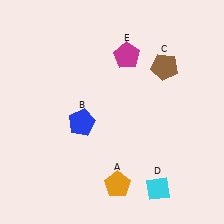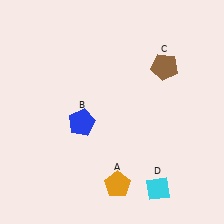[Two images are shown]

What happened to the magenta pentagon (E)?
The magenta pentagon (E) was removed in Image 2. It was in the top-right area of Image 1.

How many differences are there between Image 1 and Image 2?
There is 1 difference between the two images.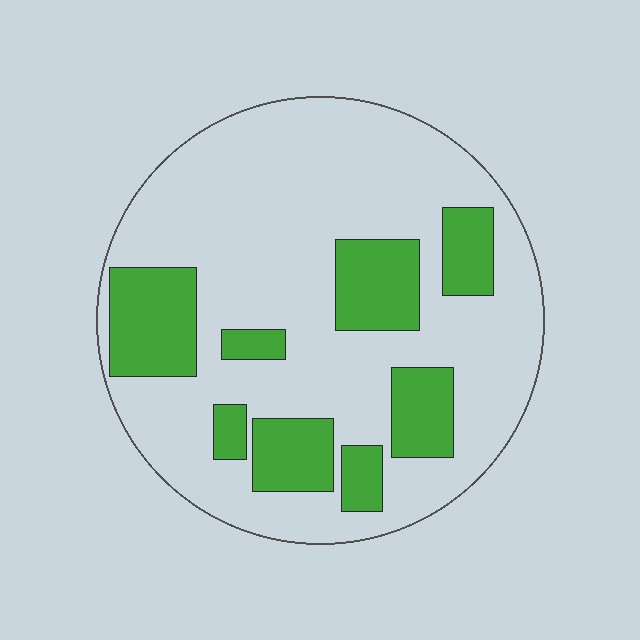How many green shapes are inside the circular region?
8.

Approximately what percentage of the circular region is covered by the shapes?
Approximately 25%.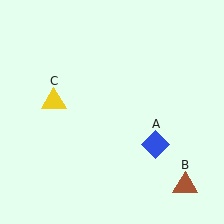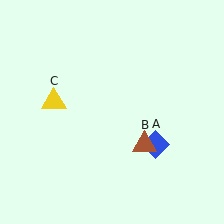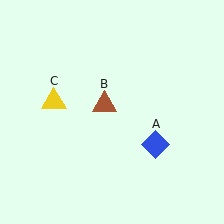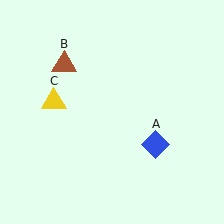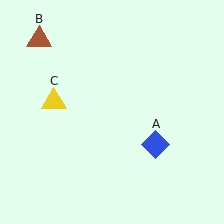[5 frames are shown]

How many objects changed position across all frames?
1 object changed position: brown triangle (object B).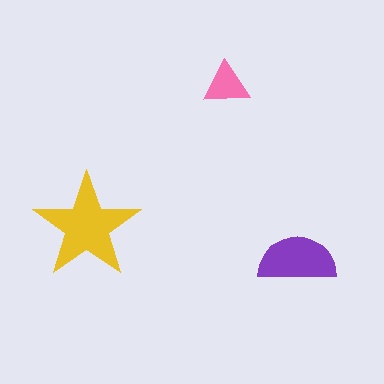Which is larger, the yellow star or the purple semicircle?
The yellow star.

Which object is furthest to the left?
The yellow star is leftmost.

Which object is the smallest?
The pink triangle.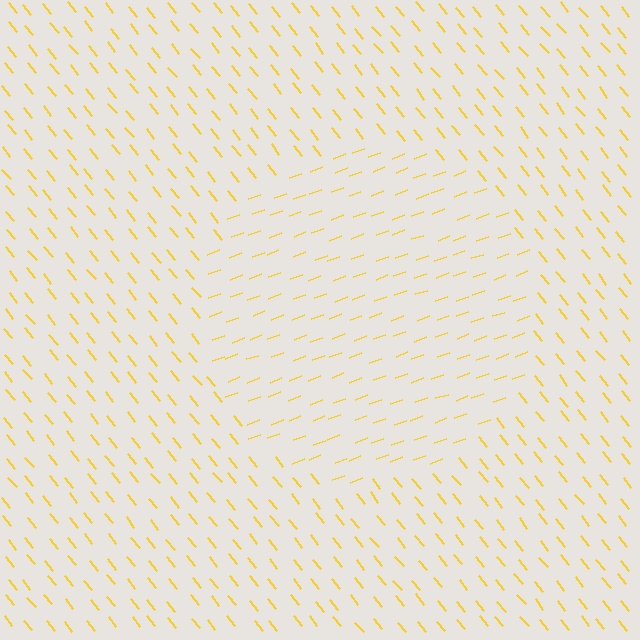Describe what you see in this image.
The image is filled with small yellow line segments. A circle region in the image has lines oriented differently from the surrounding lines, creating a visible texture boundary.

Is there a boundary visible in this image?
Yes, there is a texture boundary formed by a change in line orientation.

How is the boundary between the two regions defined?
The boundary is defined purely by a change in line orientation (approximately 72 degrees difference). All lines are the same color and thickness.